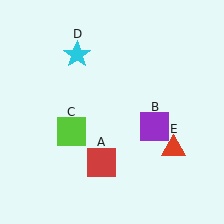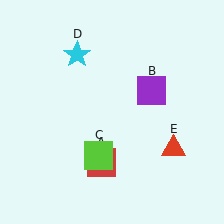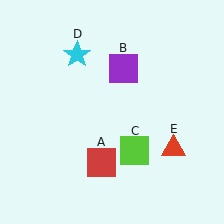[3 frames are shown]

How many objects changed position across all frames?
2 objects changed position: purple square (object B), lime square (object C).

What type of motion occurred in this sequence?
The purple square (object B), lime square (object C) rotated counterclockwise around the center of the scene.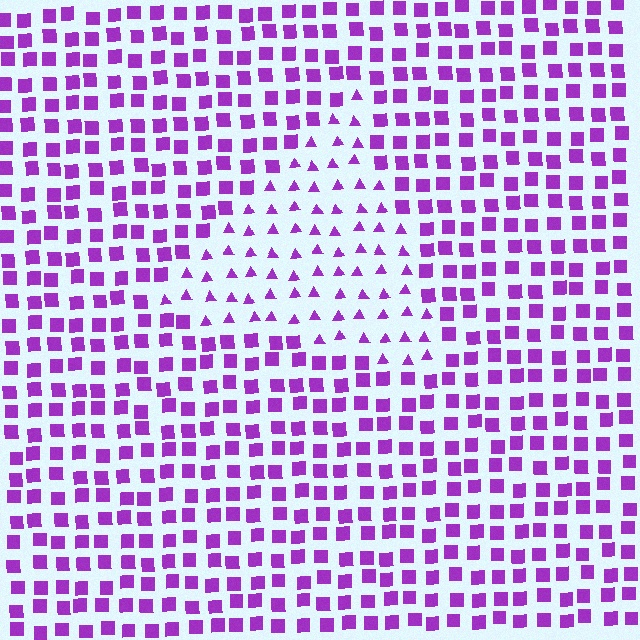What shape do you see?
I see a triangle.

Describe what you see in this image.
The image is filled with small purple elements arranged in a uniform grid. A triangle-shaped region contains triangles, while the surrounding area contains squares. The boundary is defined purely by the change in element shape.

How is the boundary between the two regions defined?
The boundary is defined by a change in element shape: triangles inside vs. squares outside. All elements share the same color and spacing.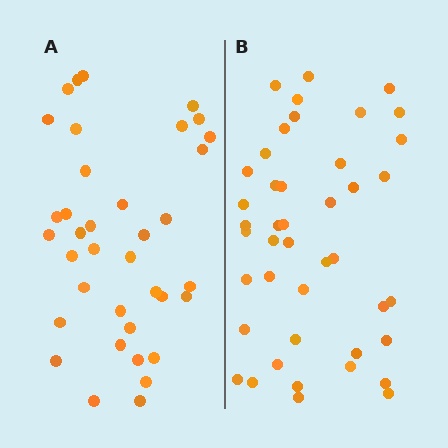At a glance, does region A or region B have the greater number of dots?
Region B (the right region) has more dots.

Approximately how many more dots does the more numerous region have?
Region B has about 6 more dots than region A.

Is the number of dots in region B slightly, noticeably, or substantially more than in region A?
Region B has only slightly more — the two regions are fairly close. The ratio is roughly 1.2 to 1.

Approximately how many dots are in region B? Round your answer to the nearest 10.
About 40 dots. (The exact count is 43, which rounds to 40.)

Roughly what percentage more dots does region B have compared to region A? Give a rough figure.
About 15% more.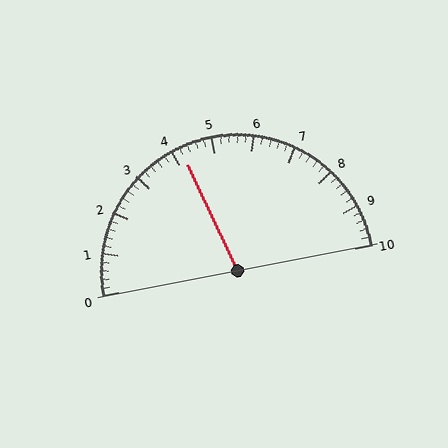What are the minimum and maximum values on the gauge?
The gauge ranges from 0 to 10.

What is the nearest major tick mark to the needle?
The nearest major tick mark is 4.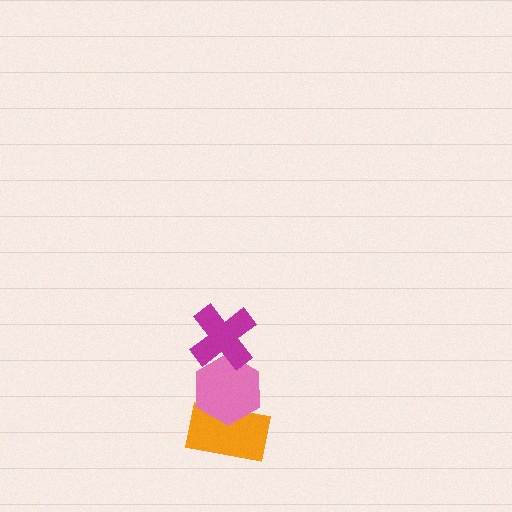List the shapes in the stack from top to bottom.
From top to bottom: the magenta cross, the pink hexagon, the orange rectangle.